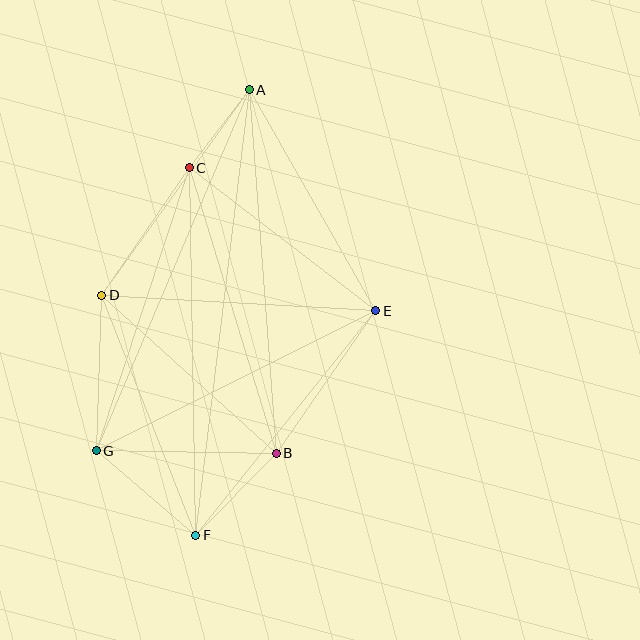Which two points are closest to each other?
Points A and C are closest to each other.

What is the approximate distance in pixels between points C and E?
The distance between C and E is approximately 235 pixels.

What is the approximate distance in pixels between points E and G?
The distance between E and G is approximately 312 pixels.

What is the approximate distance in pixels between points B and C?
The distance between B and C is approximately 298 pixels.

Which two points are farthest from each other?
Points A and F are farthest from each other.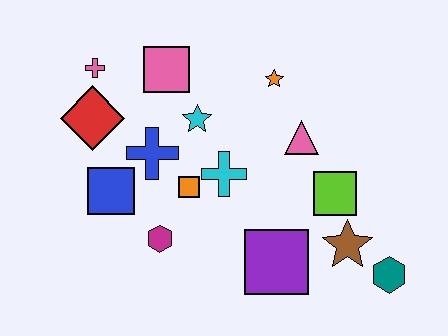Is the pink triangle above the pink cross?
No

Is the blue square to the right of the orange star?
No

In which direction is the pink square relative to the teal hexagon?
The pink square is to the left of the teal hexagon.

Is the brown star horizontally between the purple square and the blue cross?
No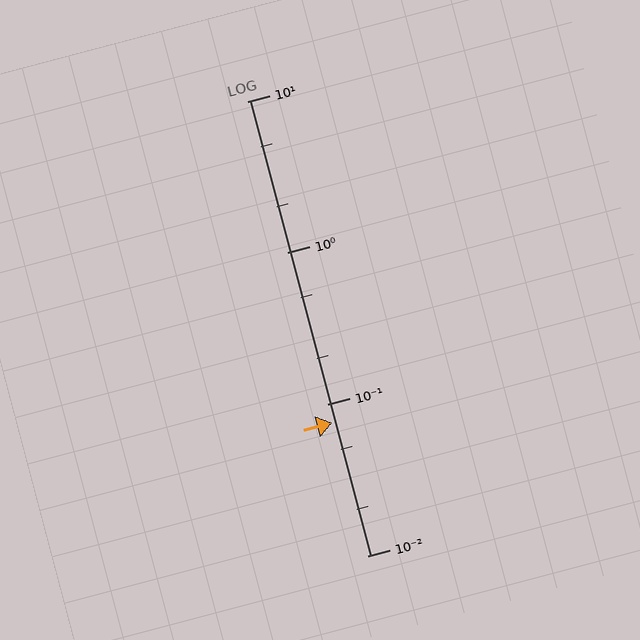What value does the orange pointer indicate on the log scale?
The pointer indicates approximately 0.075.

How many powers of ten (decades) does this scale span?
The scale spans 3 decades, from 0.01 to 10.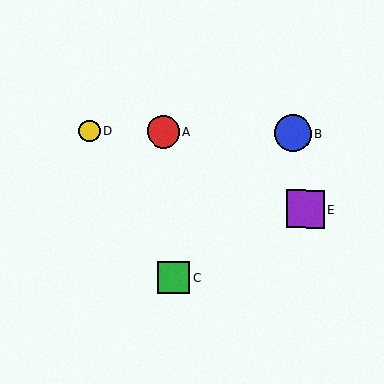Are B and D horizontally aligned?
Yes, both are at y≈133.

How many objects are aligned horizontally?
3 objects (A, B, D) are aligned horizontally.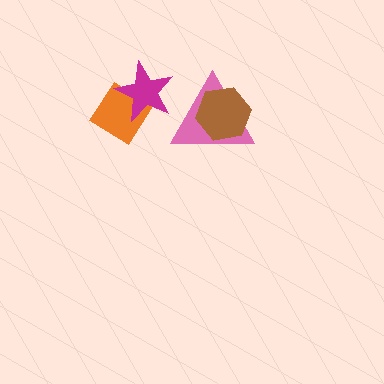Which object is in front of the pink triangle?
The brown hexagon is in front of the pink triangle.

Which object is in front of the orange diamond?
The magenta star is in front of the orange diamond.